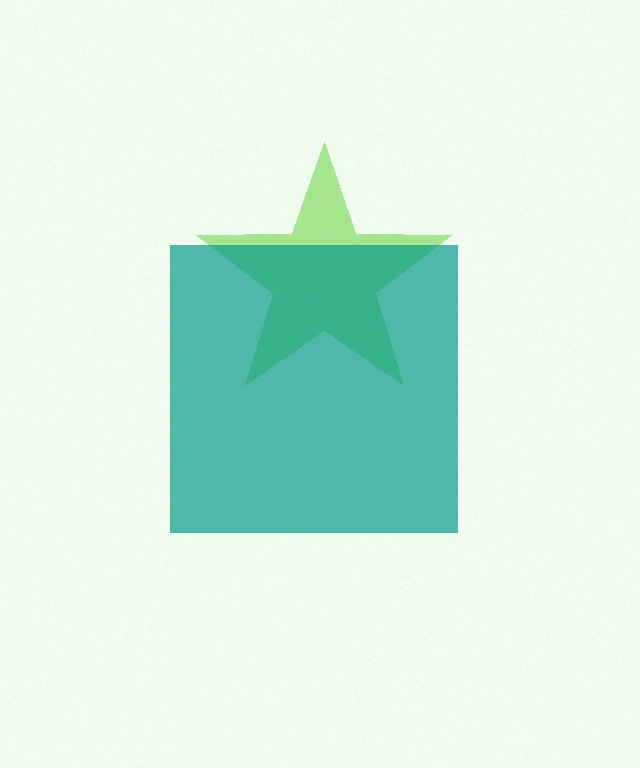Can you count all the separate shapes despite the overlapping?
Yes, there are 2 separate shapes.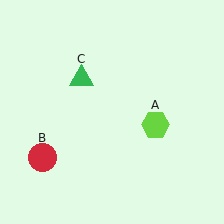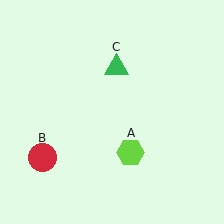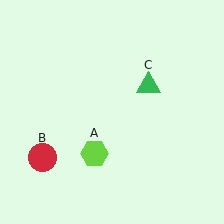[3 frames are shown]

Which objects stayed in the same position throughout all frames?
Red circle (object B) remained stationary.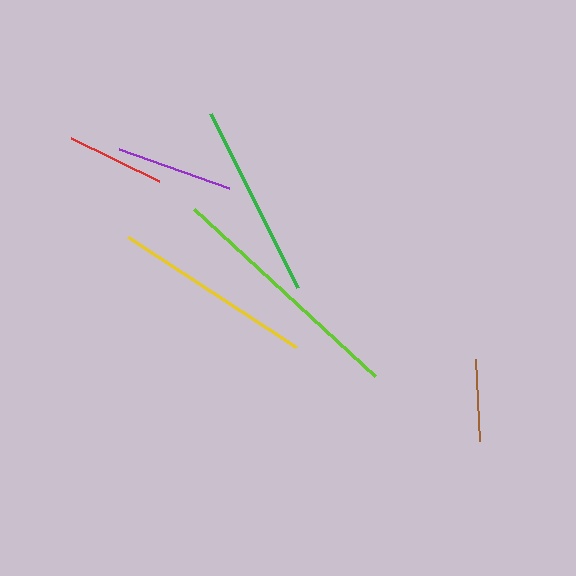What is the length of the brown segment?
The brown segment is approximately 82 pixels long.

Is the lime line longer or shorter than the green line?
The lime line is longer than the green line.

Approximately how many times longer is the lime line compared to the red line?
The lime line is approximately 2.5 times the length of the red line.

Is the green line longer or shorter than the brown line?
The green line is longer than the brown line.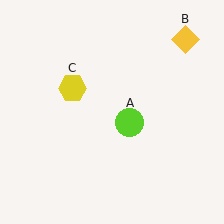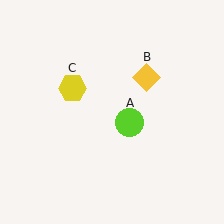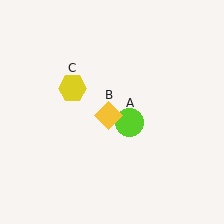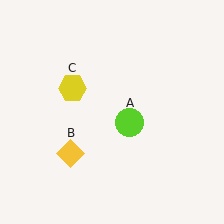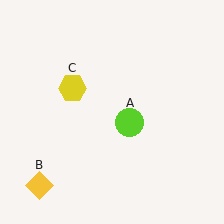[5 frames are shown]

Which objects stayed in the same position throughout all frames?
Lime circle (object A) and yellow hexagon (object C) remained stationary.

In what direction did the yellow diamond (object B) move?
The yellow diamond (object B) moved down and to the left.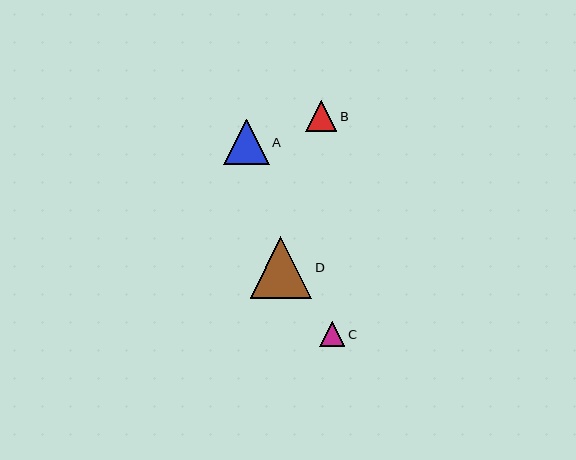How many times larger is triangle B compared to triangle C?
Triangle B is approximately 1.2 times the size of triangle C.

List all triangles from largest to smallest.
From largest to smallest: D, A, B, C.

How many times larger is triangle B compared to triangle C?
Triangle B is approximately 1.2 times the size of triangle C.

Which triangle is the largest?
Triangle D is the largest with a size of approximately 62 pixels.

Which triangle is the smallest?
Triangle C is the smallest with a size of approximately 26 pixels.